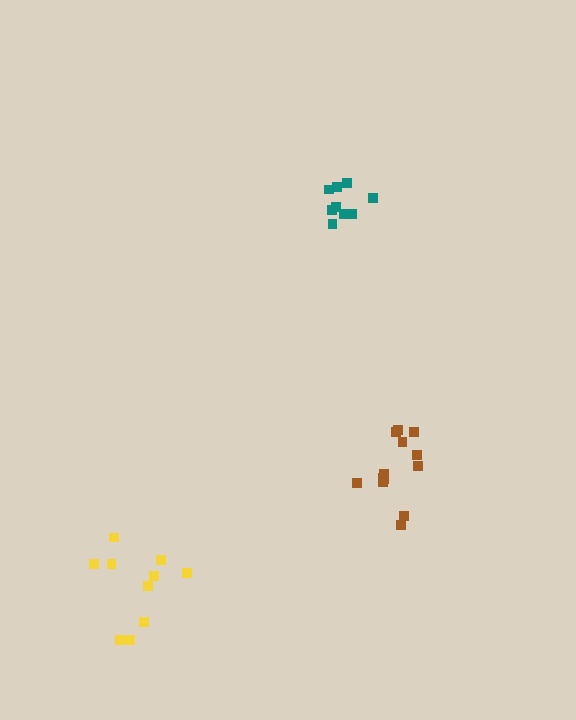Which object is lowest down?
The yellow cluster is bottommost.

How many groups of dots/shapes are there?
There are 3 groups.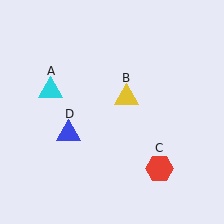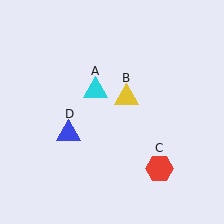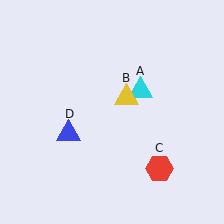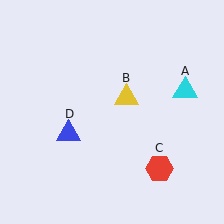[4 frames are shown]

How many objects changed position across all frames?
1 object changed position: cyan triangle (object A).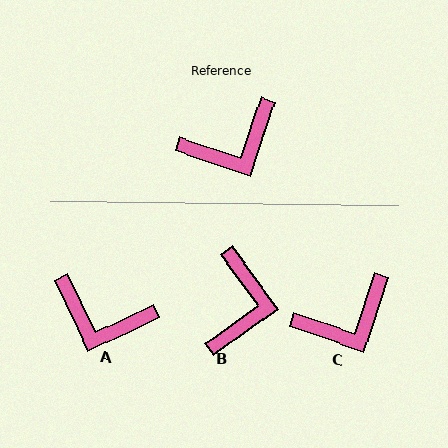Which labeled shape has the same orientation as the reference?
C.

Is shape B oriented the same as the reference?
No, it is off by about 55 degrees.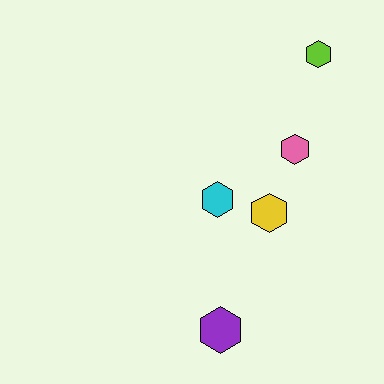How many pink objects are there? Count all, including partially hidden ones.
There is 1 pink object.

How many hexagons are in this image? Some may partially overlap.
There are 5 hexagons.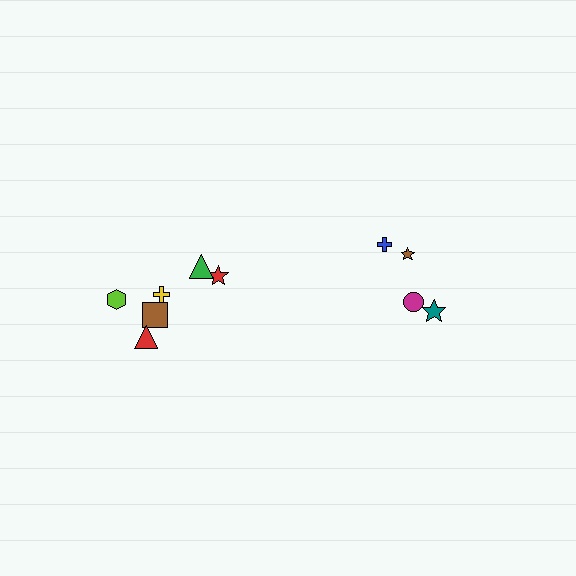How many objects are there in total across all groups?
There are 10 objects.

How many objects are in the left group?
There are 6 objects.